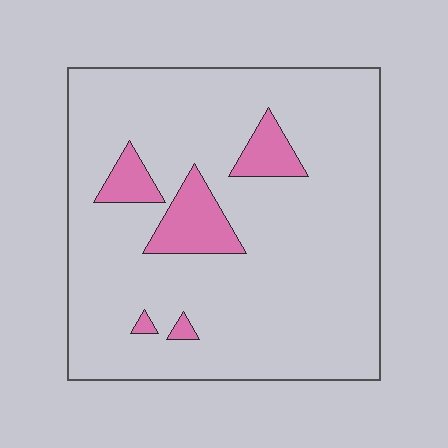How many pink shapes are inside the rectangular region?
5.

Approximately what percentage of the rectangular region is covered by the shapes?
Approximately 10%.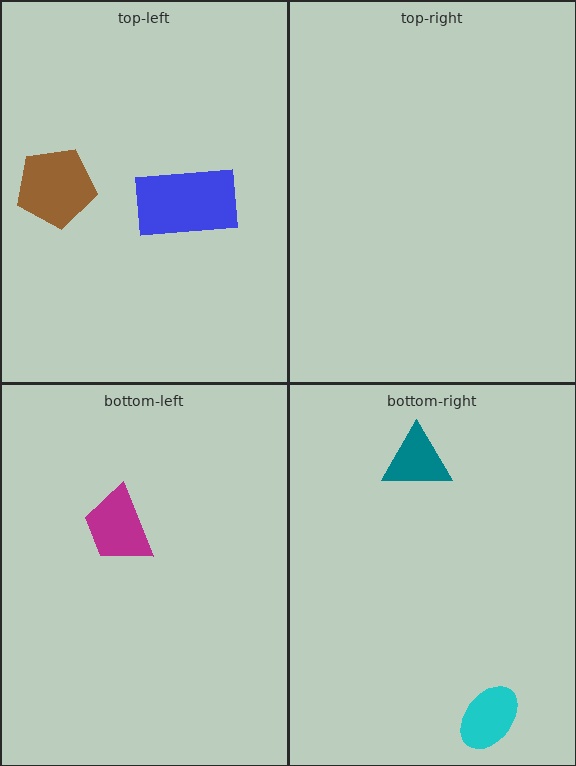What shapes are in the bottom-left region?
The magenta trapezoid.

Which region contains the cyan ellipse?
The bottom-right region.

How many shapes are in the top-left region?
2.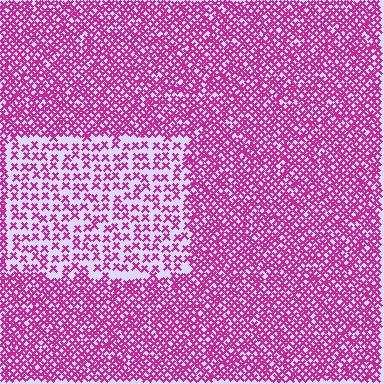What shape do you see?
I see a rectangle.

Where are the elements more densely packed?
The elements are more densely packed outside the rectangle boundary.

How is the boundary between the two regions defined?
The boundary is defined by a change in element density (approximately 2.2x ratio). All elements are the same color, size, and shape.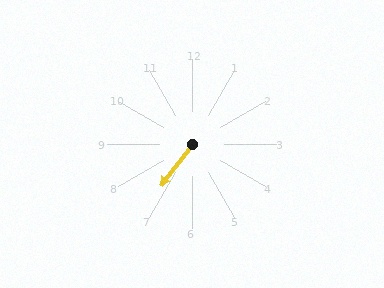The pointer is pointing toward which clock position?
Roughly 7 o'clock.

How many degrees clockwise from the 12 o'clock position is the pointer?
Approximately 217 degrees.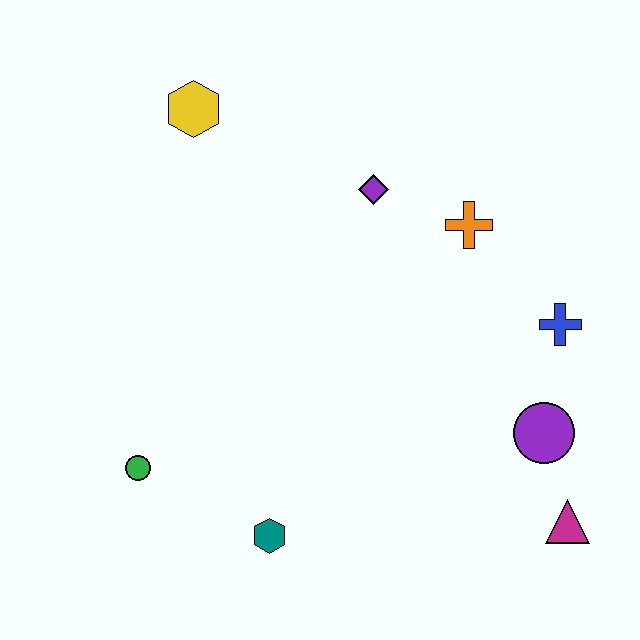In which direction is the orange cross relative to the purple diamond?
The orange cross is to the right of the purple diamond.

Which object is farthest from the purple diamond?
The magenta triangle is farthest from the purple diamond.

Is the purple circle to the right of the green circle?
Yes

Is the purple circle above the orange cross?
No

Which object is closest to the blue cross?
The purple circle is closest to the blue cross.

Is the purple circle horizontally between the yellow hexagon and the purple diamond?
No